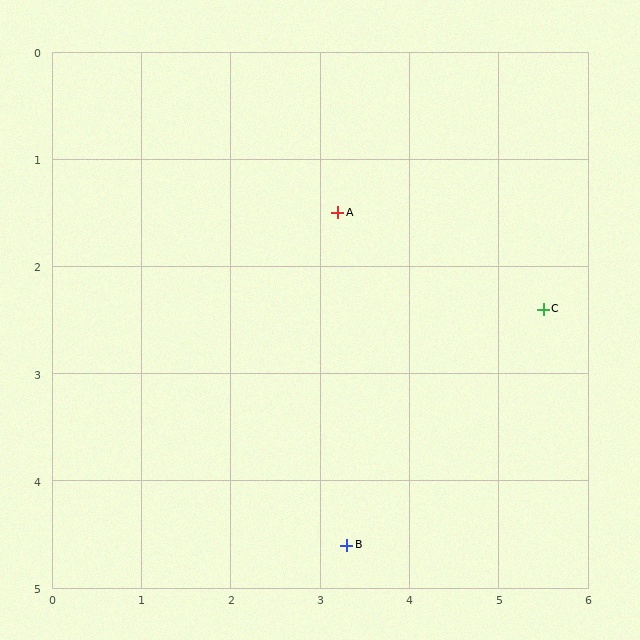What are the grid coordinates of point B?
Point B is at approximately (3.3, 4.6).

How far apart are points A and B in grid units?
Points A and B are about 3.1 grid units apart.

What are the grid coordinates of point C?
Point C is at approximately (5.5, 2.4).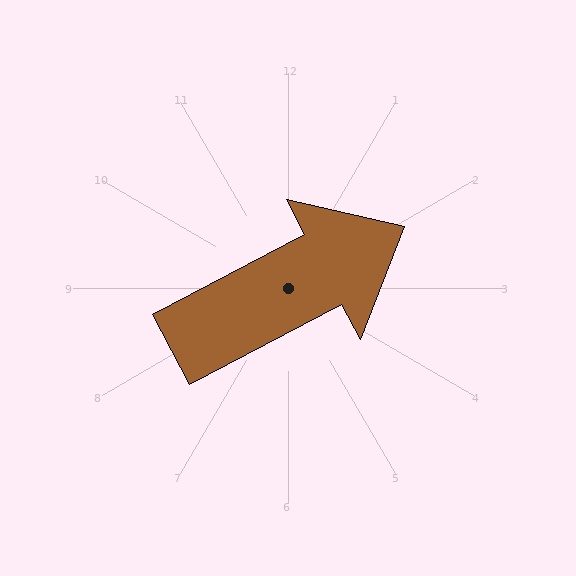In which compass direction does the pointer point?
Northeast.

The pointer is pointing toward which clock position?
Roughly 2 o'clock.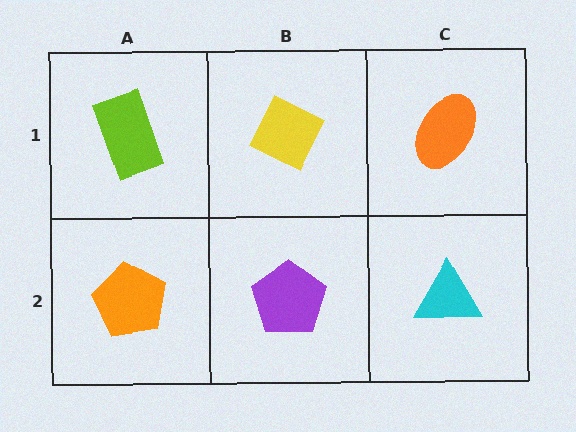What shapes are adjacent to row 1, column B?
A purple pentagon (row 2, column B), a lime rectangle (row 1, column A), an orange ellipse (row 1, column C).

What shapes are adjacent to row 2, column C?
An orange ellipse (row 1, column C), a purple pentagon (row 2, column B).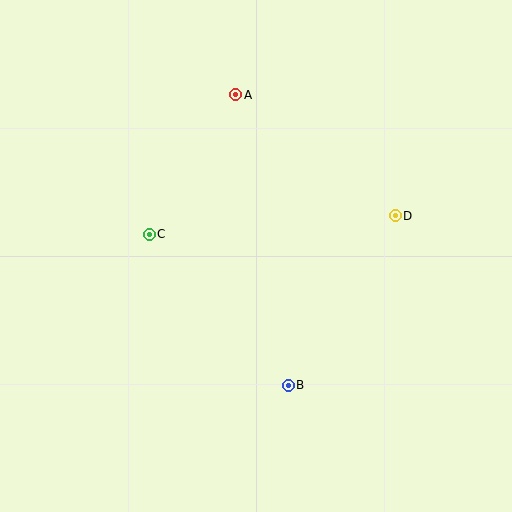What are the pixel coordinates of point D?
Point D is at (395, 216).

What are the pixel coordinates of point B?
Point B is at (288, 385).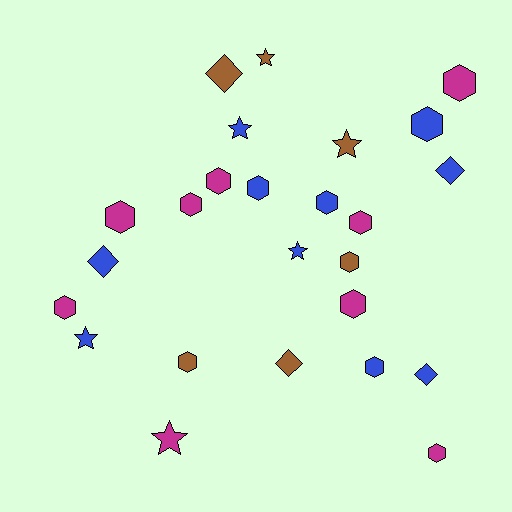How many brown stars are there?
There are 2 brown stars.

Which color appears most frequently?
Blue, with 10 objects.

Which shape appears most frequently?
Hexagon, with 14 objects.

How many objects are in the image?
There are 25 objects.